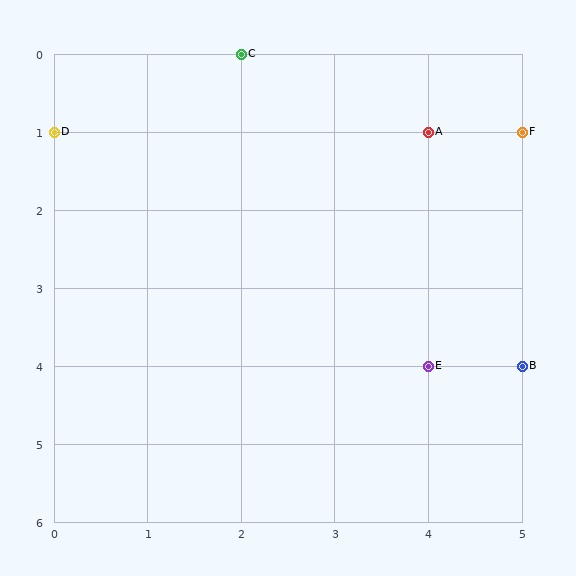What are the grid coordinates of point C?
Point C is at grid coordinates (2, 0).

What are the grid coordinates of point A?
Point A is at grid coordinates (4, 1).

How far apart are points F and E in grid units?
Points F and E are 1 column and 3 rows apart (about 3.2 grid units diagonally).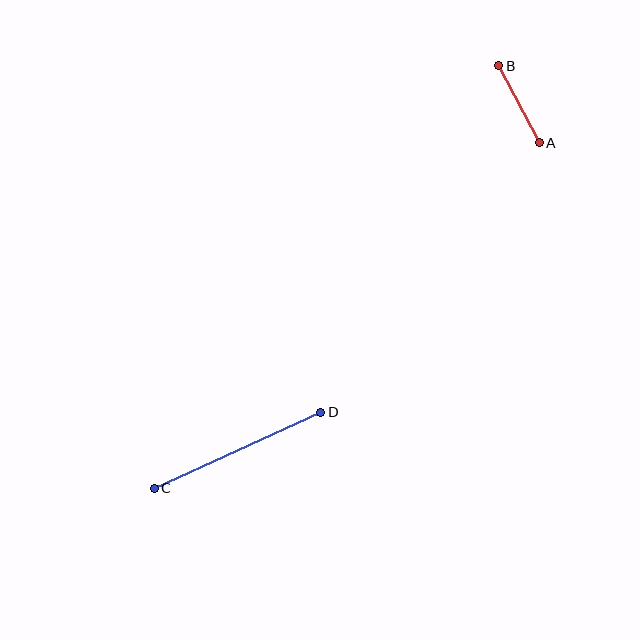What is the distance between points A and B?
The distance is approximately 87 pixels.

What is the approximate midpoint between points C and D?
The midpoint is at approximately (237, 450) pixels.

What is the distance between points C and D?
The distance is approximately 183 pixels.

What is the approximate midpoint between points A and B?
The midpoint is at approximately (519, 104) pixels.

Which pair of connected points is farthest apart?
Points C and D are farthest apart.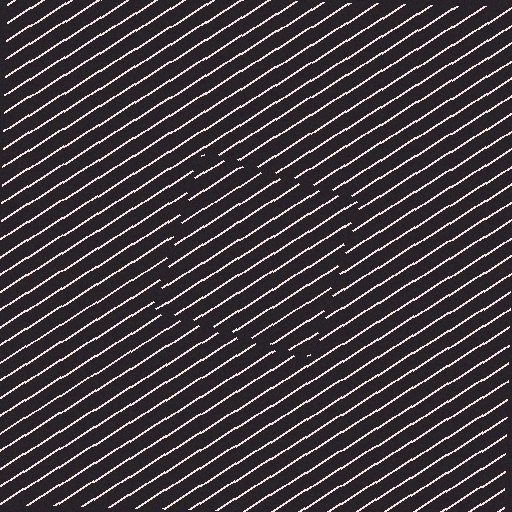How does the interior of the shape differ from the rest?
The interior of the shape contains the same grating, shifted by half a period — the contour is defined by the phase discontinuity where line-ends from the inner and outer gratings abut.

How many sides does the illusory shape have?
4 sides — the line-ends trace a square.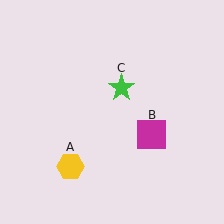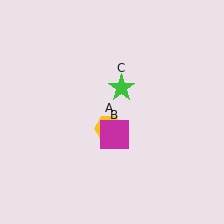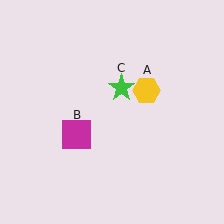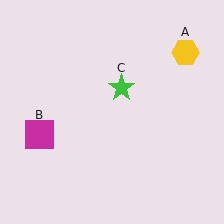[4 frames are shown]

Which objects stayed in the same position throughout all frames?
Green star (object C) remained stationary.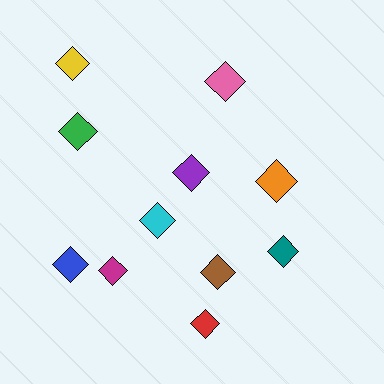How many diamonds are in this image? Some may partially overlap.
There are 11 diamonds.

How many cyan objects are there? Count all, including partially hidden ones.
There is 1 cyan object.